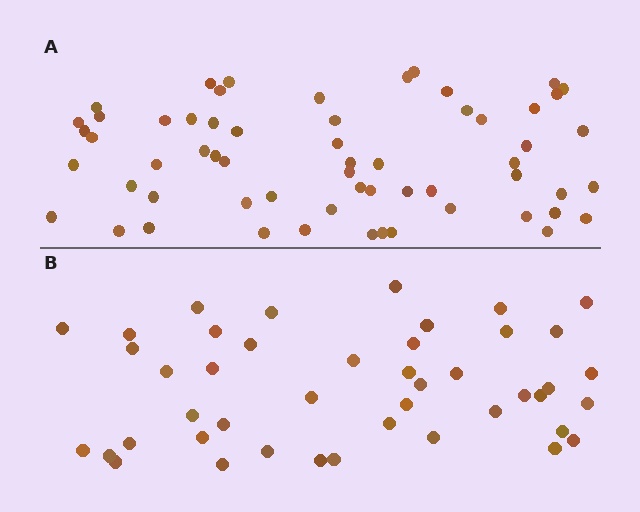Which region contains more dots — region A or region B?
Region A (the top region) has more dots.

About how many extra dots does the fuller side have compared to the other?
Region A has approximately 15 more dots than region B.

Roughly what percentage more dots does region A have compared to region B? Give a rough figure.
About 35% more.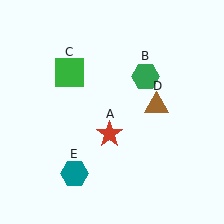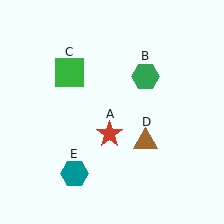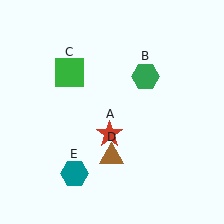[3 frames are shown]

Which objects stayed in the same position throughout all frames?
Red star (object A) and green hexagon (object B) and green square (object C) and teal hexagon (object E) remained stationary.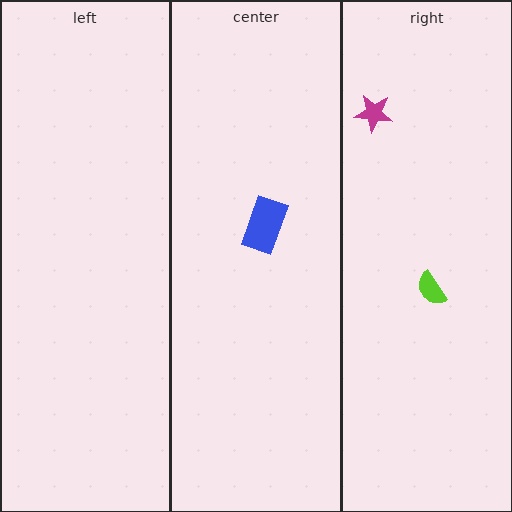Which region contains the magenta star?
The right region.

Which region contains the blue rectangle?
The center region.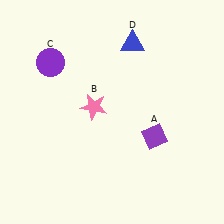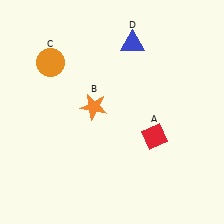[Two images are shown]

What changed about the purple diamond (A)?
In Image 1, A is purple. In Image 2, it changed to red.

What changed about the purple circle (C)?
In Image 1, C is purple. In Image 2, it changed to orange.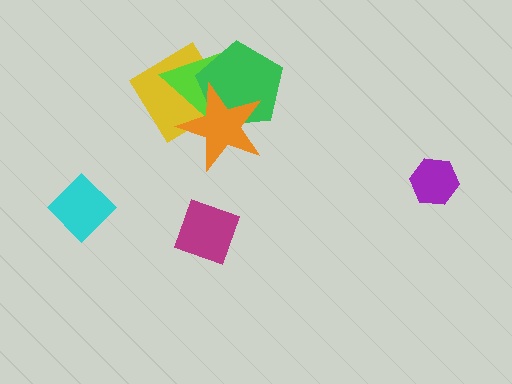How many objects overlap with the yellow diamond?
3 objects overlap with the yellow diamond.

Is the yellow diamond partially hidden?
Yes, it is partially covered by another shape.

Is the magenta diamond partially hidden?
No, no other shape covers it.